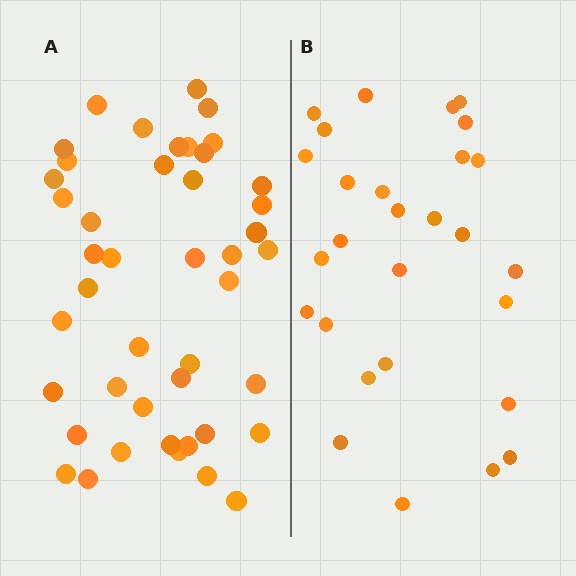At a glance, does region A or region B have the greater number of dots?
Region A (the left region) has more dots.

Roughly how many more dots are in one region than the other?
Region A has approximately 15 more dots than region B.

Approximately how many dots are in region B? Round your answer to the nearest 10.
About 30 dots. (The exact count is 28, which rounds to 30.)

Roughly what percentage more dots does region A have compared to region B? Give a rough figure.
About 55% more.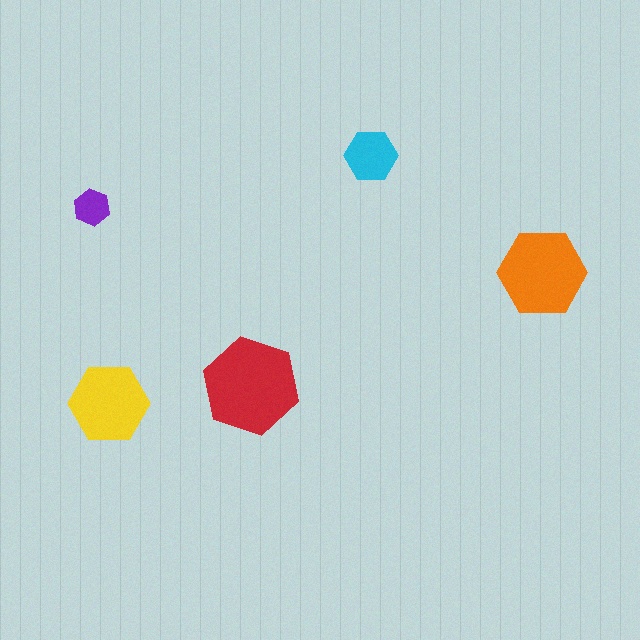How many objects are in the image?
There are 5 objects in the image.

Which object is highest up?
The cyan hexagon is topmost.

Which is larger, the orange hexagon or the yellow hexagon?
The orange one.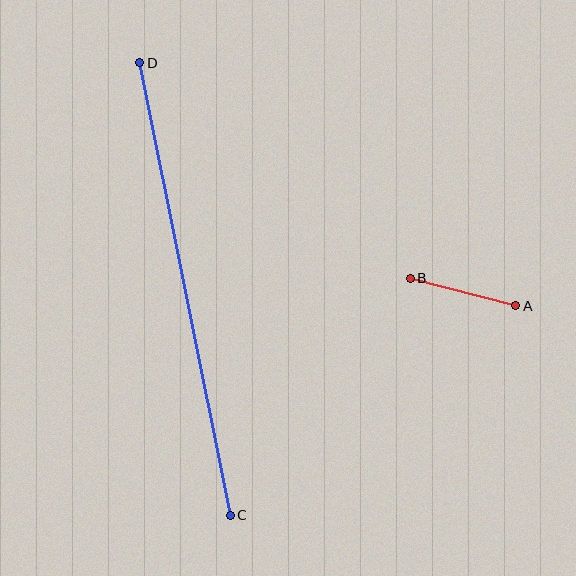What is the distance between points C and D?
The distance is approximately 461 pixels.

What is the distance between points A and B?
The distance is approximately 109 pixels.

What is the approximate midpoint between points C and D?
The midpoint is at approximately (185, 289) pixels.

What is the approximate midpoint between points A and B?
The midpoint is at approximately (463, 292) pixels.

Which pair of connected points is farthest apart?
Points C and D are farthest apart.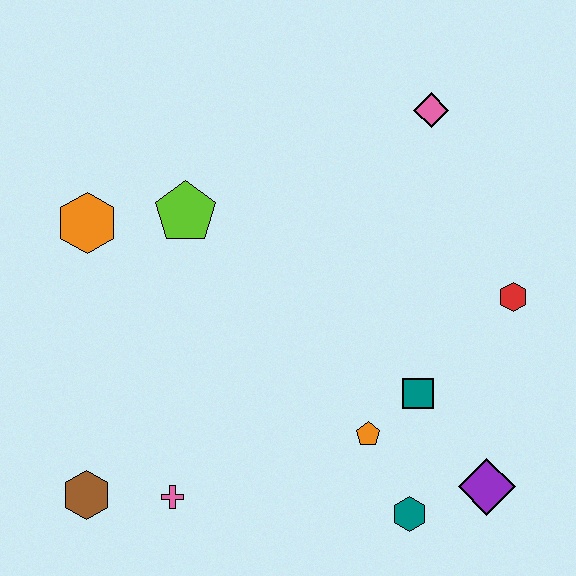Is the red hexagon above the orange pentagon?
Yes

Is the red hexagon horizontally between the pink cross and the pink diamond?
No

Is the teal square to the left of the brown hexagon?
No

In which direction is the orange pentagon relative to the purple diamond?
The orange pentagon is to the left of the purple diamond.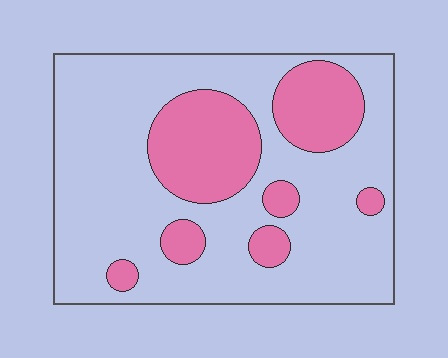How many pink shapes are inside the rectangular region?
7.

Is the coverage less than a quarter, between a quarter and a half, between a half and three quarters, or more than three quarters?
Between a quarter and a half.